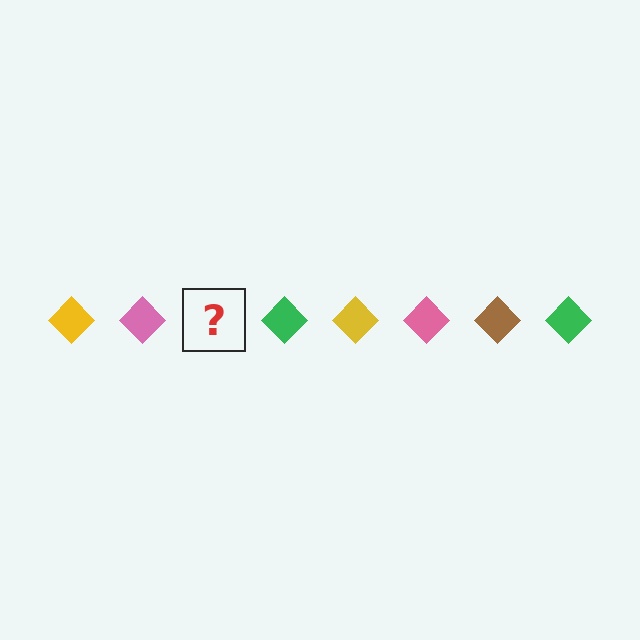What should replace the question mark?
The question mark should be replaced with a brown diamond.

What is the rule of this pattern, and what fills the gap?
The rule is that the pattern cycles through yellow, pink, brown, green diamonds. The gap should be filled with a brown diamond.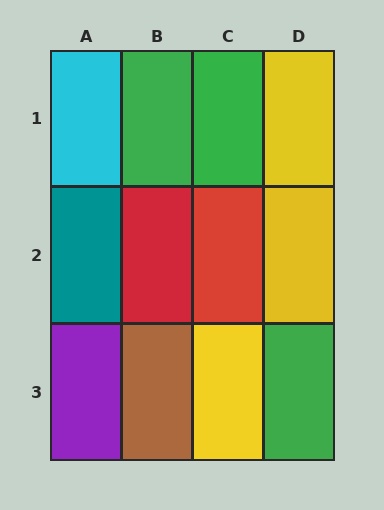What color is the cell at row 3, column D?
Green.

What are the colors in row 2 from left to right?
Teal, red, red, yellow.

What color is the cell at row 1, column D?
Yellow.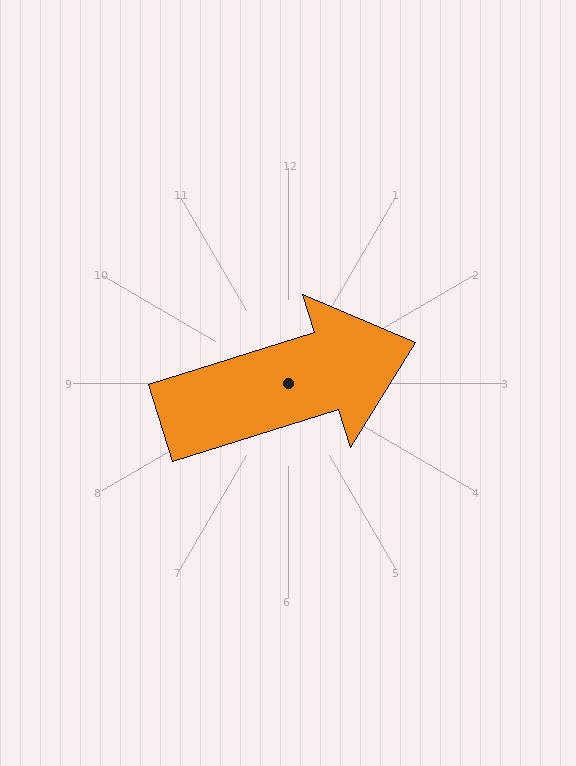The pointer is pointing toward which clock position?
Roughly 2 o'clock.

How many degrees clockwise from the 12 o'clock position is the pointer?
Approximately 73 degrees.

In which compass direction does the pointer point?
East.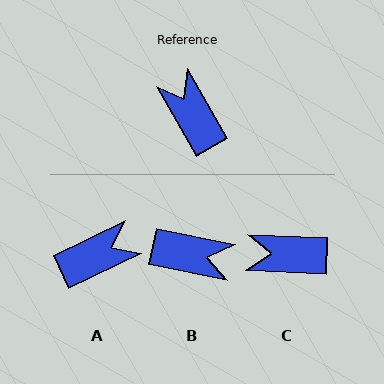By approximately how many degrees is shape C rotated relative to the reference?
Approximately 58 degrees counter-clockwise.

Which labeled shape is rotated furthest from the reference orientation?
B, about 132 degrees away.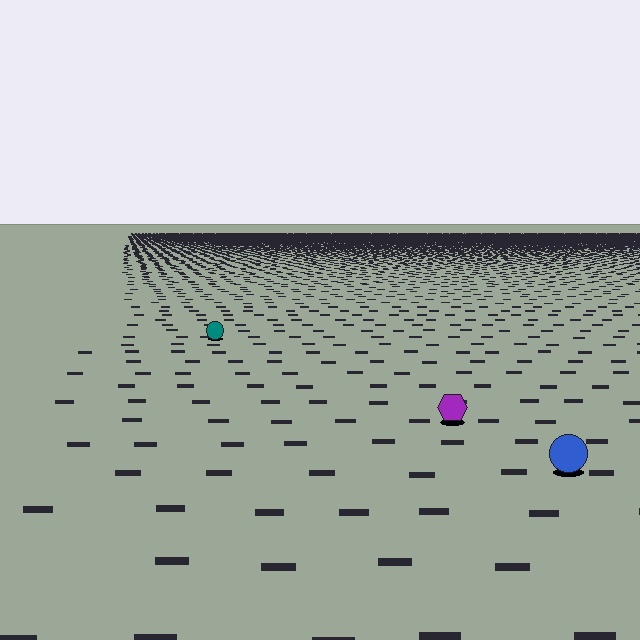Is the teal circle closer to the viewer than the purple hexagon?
No. The purple hexagon is closer — you can tell from the texture gradient: the ground texture is coarser near it.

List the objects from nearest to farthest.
From nearest to farthest: the blue circle, the purple hexagon, the teal circle.